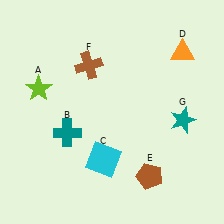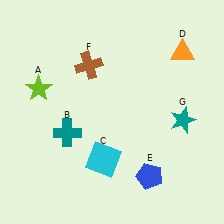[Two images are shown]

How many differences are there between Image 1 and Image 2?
There is 1 difference between the two images.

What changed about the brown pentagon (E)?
In Image 1, E is brown. In Image 2, it changed to blue.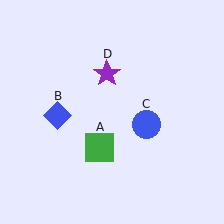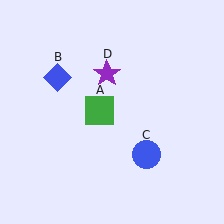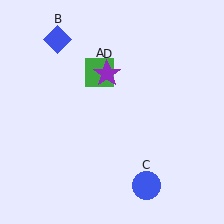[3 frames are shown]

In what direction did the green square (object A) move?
The green square (object A) moved up.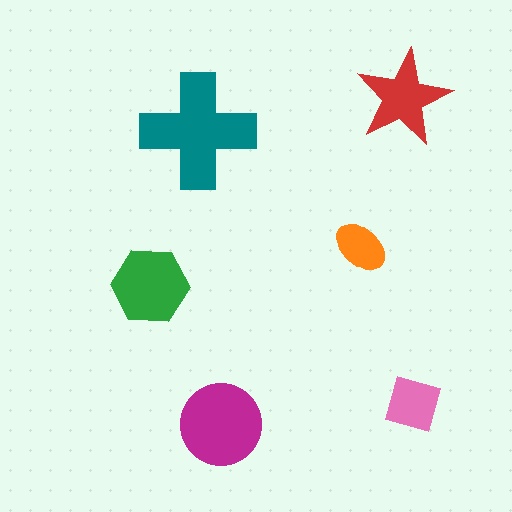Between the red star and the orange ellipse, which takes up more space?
The red star.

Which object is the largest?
The teal cross.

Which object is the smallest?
The orange ellipse.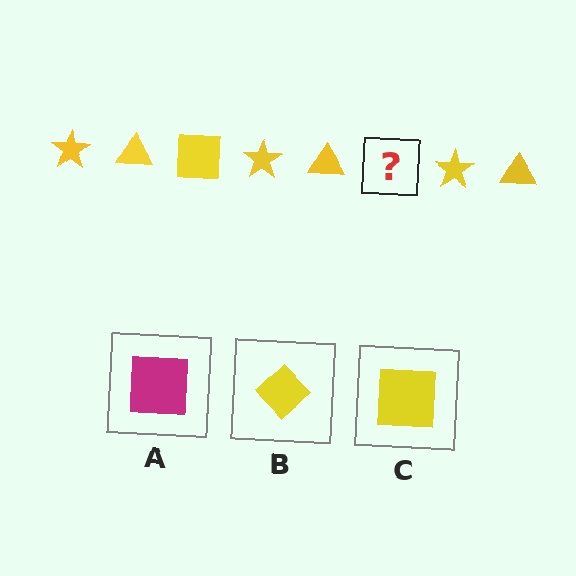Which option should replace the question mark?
Option C.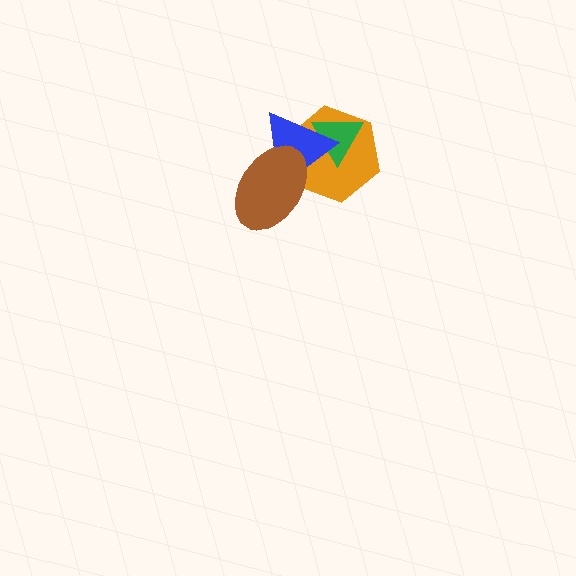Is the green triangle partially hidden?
Yes, it is partially covered by another shape.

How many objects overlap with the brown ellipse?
2 objects overlap with the brown ellipse.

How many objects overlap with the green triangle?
2 objects overlap with the green triangle.